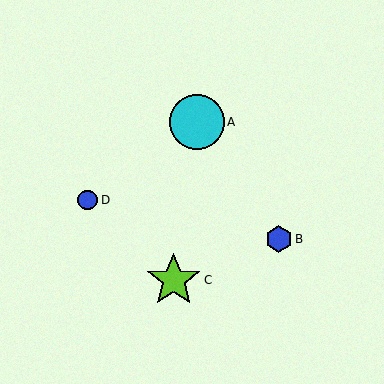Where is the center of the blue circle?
The center of the blue circle is at (88, 200).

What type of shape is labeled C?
Shape C is a lime star.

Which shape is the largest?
The cyan circle (labeled A) is the largest.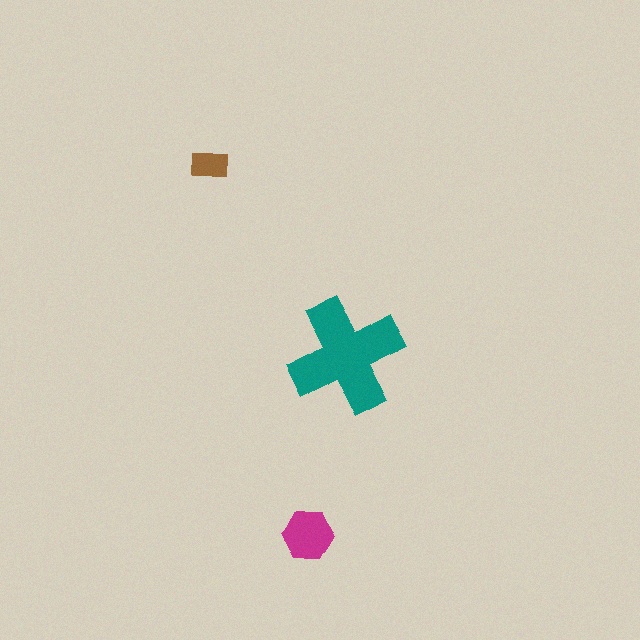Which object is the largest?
The teal cross.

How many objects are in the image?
There are 3 objects in the image.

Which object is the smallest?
The brown rectangle.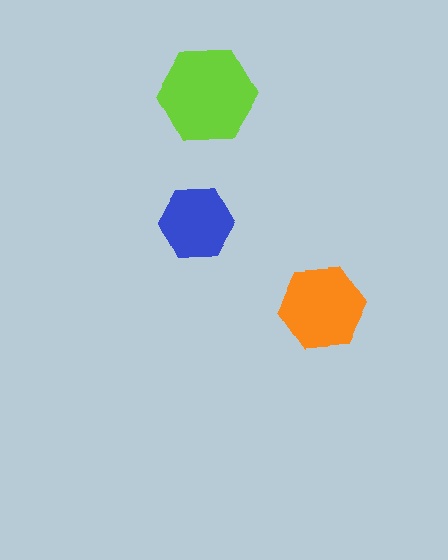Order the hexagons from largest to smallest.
the lime one, the orange one, the blue one.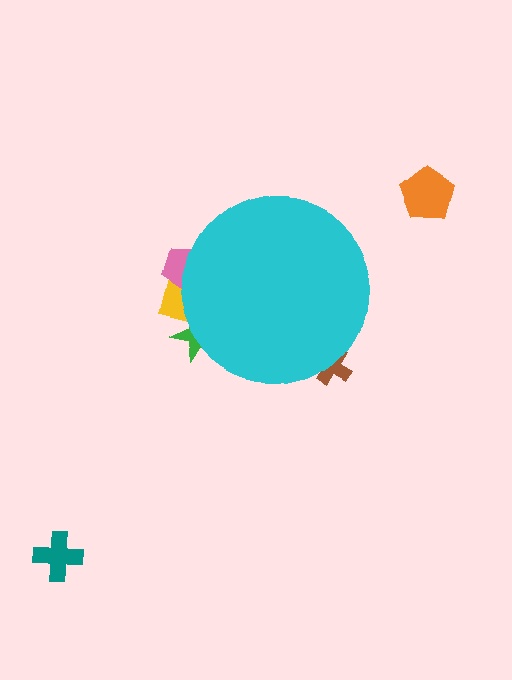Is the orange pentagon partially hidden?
No, the orange pentagon is fully visible.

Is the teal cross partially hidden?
No, the teal cross is fully visible.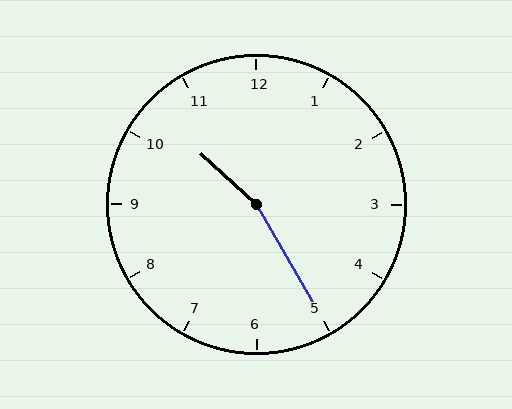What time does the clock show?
10:25.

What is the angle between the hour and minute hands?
Approximately 162 degrees.